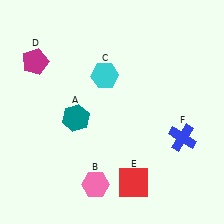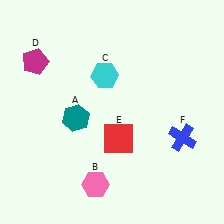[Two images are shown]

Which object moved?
The red square (E) moved up.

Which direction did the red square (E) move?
The red square (E) moved up.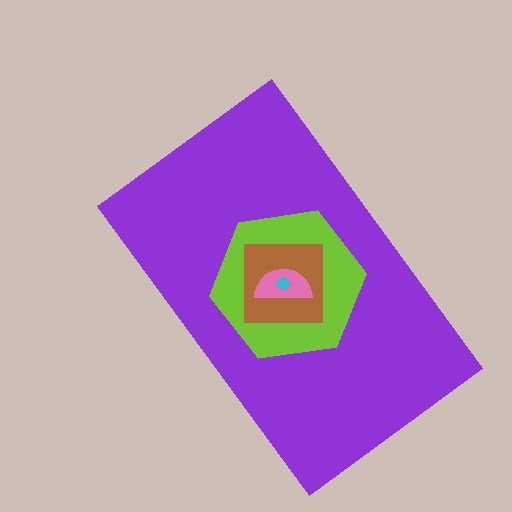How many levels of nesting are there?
5.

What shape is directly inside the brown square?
The pink semicircle.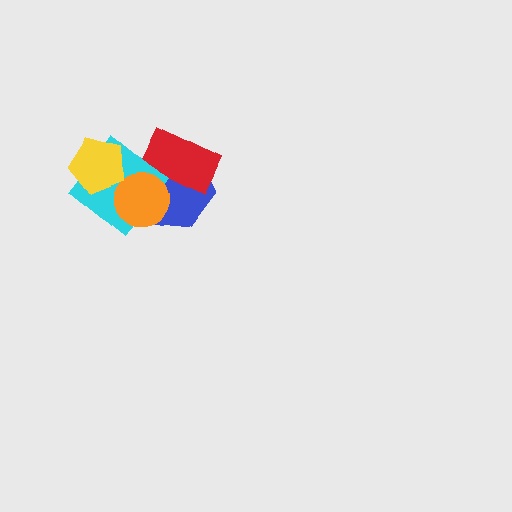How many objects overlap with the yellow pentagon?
1 object overlaps with the yellow pentagon.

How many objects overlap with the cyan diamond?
3 objects overlap with the cyan diamond.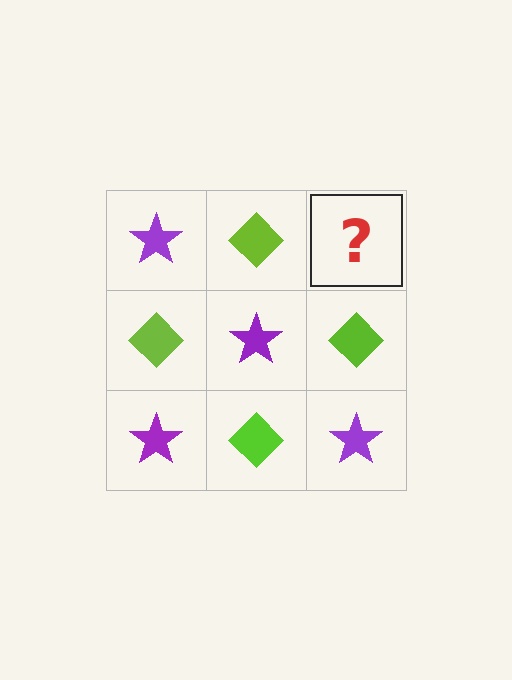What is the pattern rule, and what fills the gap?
The rule is that it alternates purple star and lime diamond in a checkerboard pattern. The gap should be filled with a purple star.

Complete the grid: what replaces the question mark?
The question mark should be replaced with a purple star.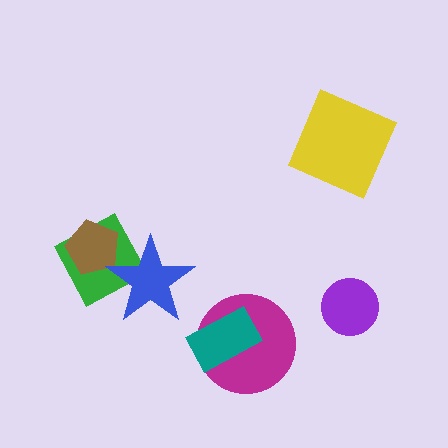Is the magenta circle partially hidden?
Yes, it is partially covered by another shape.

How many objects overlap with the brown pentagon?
2 objects overlap with the brown pentagon.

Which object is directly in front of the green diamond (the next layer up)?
The brown pentagon is directly in front of the green diamond.